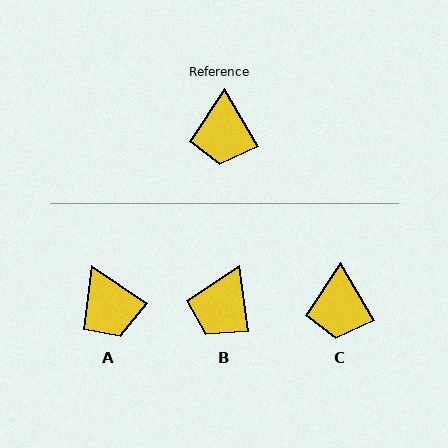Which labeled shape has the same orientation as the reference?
C.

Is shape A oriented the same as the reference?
No, it is off by about 26 degrees.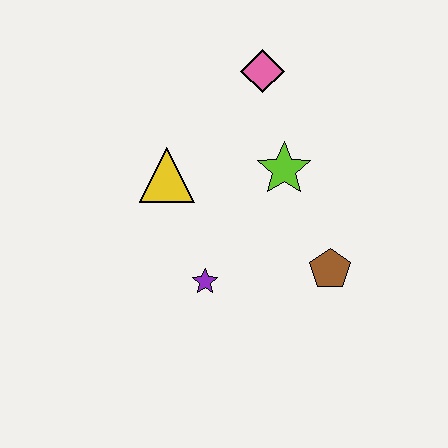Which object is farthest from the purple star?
The pink diamond is farthest from the purple star.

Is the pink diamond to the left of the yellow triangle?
No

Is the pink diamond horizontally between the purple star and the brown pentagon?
Yes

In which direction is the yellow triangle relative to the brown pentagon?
The yellow triangle is to the left of the brown pentagon.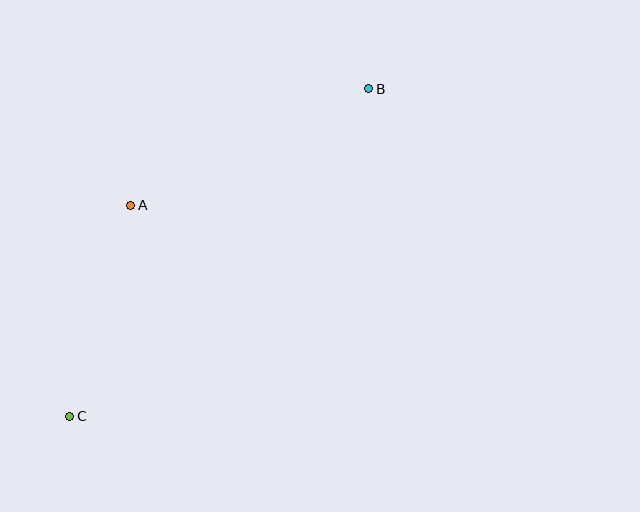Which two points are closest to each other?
Points A and C are closest to each other.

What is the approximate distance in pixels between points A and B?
The distance between A and B is approximately 265 pixels.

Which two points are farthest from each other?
Points B and C are farthest from each other.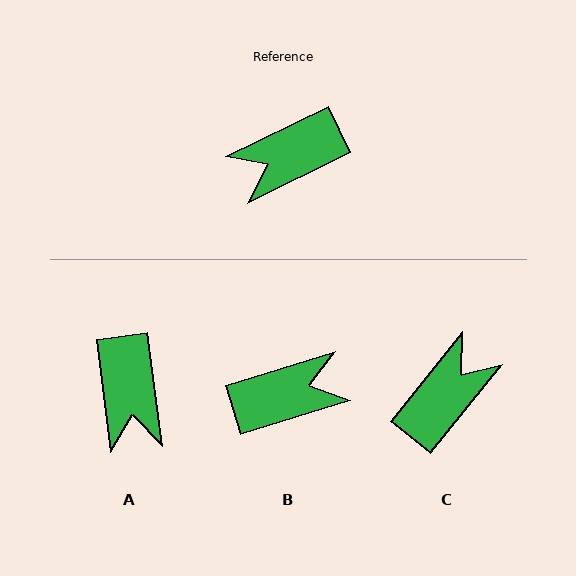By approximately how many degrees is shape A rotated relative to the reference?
Approximately 71 degrees counter-clockwise.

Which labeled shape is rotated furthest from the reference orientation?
B, about 171 degrees away.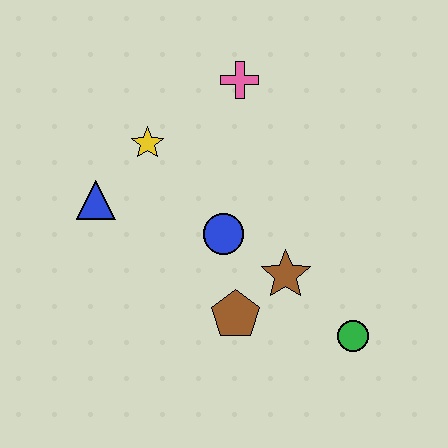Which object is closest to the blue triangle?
The yellow star is closest to the blue triangle.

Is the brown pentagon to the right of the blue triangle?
Yes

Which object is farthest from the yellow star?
The green circle is farthest from the yellow star.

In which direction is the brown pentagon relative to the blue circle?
The brown pentagon is below the blue circle.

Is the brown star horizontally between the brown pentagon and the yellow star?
No